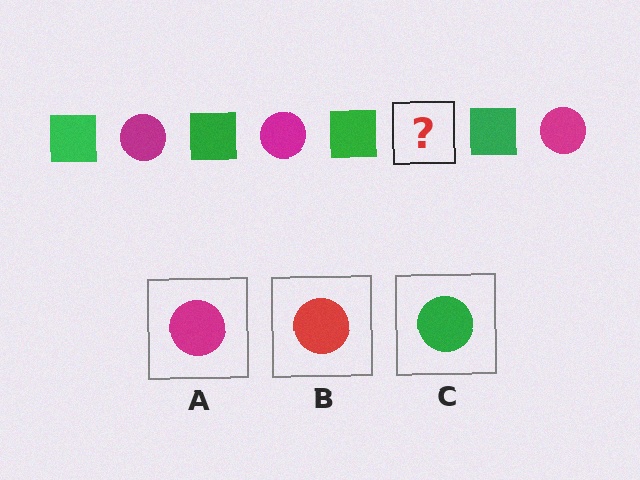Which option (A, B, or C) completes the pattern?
A.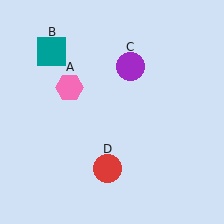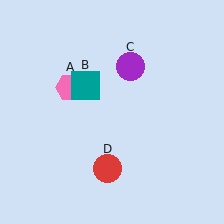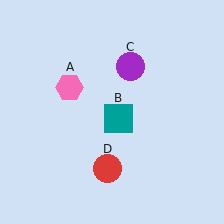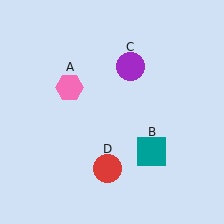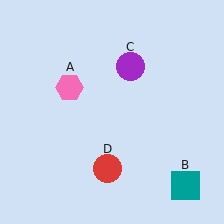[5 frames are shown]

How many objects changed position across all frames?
1 object changed position: teal square (object B).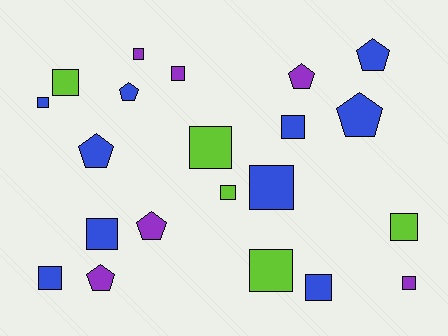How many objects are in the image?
There are 21 objects.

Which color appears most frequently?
Blue, with 10 objects.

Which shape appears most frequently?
Square, with 14 objects.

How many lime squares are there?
There are 5 lime squares.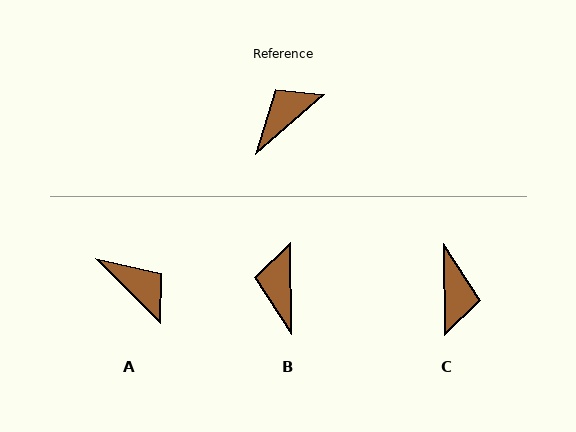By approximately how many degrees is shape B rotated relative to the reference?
Approximately 50 degrees counter-clockwise.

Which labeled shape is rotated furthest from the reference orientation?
C, about 130 degrees away.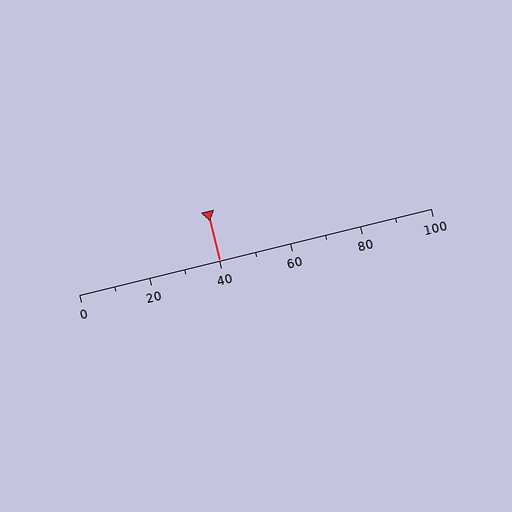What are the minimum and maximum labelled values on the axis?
The axis runs from 0 to 100.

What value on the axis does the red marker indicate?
The marker indicates approximately 40.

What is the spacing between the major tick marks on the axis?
The major ticks are spaced 20 apart.